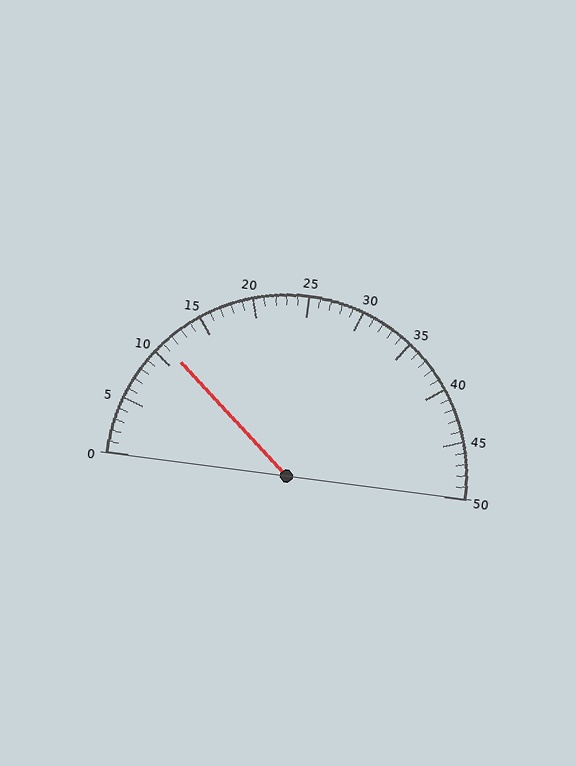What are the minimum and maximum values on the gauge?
The gauge ranges from 0 to 50.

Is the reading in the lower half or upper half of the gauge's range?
The reading is in the lower half of the range (0 to 50).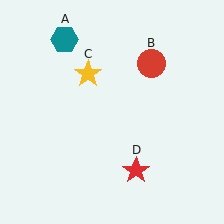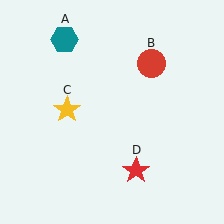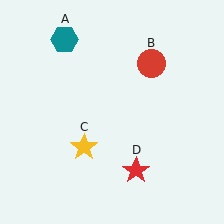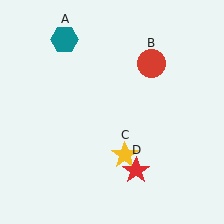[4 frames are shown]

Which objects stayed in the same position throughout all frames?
Teal hexagon (object A) and red circle (object B) and red star (object D) remained stationary.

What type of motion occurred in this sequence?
The yellow star (object C) rotated counterclockwise around the center of the scene.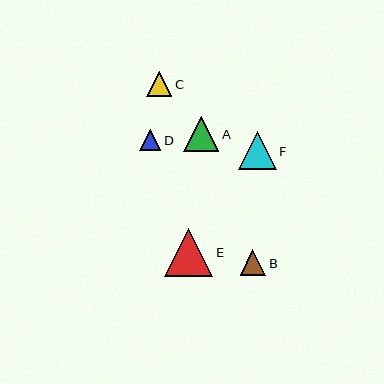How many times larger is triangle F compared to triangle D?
Triangle F is approximately 1.8 times the size of triangle D.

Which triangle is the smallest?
Triangle D is the smallest with a size of approximately 21 pixels.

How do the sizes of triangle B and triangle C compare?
Triangle B and triangle C are approximately the same size.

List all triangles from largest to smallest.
From largest to smallest: E, F, A, B, C, D.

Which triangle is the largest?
Triangle E is the largest with a size of approximately 48 pixels.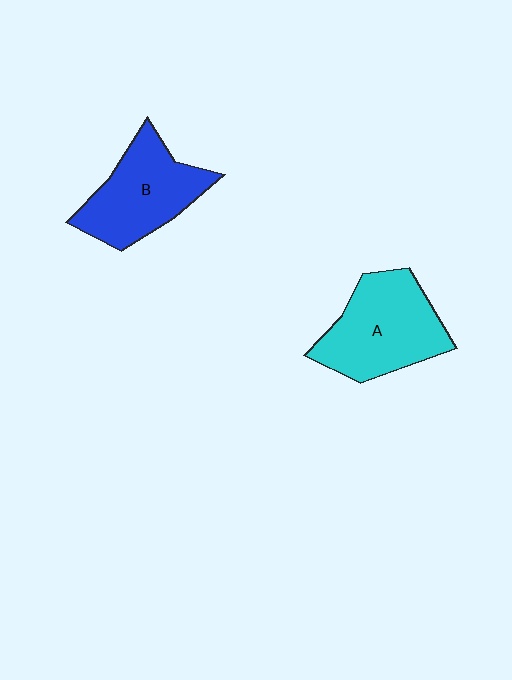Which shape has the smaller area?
Shape B (blue).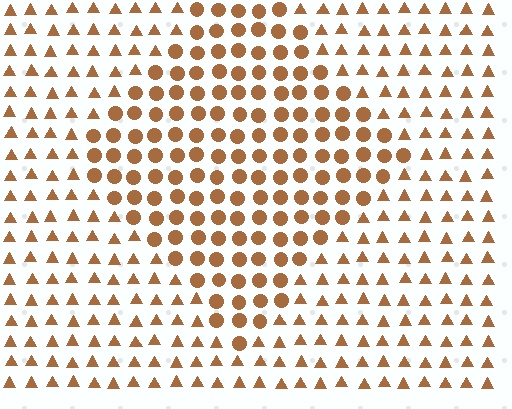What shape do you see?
I see a diamond.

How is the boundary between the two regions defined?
The boundary is defined by a change in element shape: circles inside vs. triangles outside. All elements share the same color and spacing.